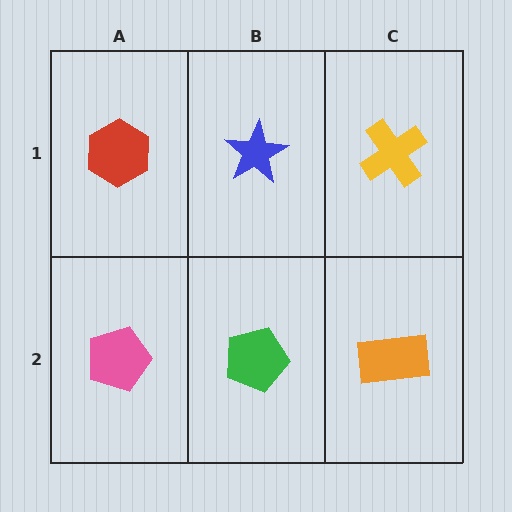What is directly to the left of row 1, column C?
A blue star.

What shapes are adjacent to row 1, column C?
An orange rectangle (row 2, column C), a blue star (row 1, column B).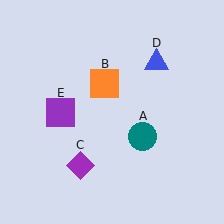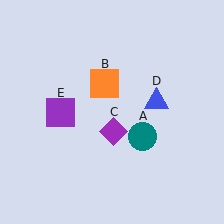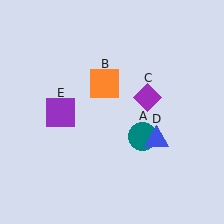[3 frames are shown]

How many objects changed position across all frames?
2 objects changed position: purple diamond (object C), blue triangle (object D).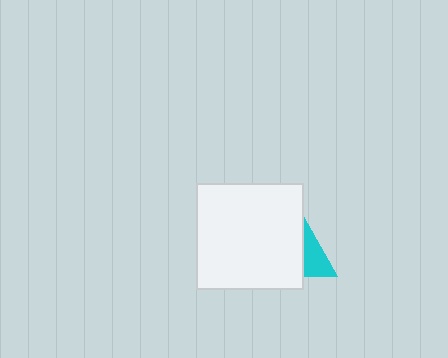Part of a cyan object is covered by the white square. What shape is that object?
It is a triangle.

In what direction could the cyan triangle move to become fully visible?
The cyan triangle could move right. That would shift it out from behind the white square entirely.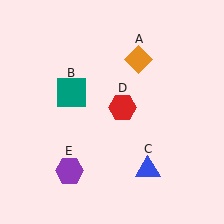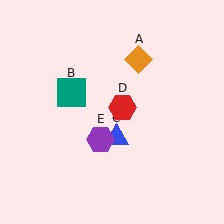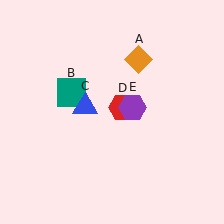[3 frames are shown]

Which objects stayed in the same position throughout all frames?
Orange diamond (object A) and teal square (object B) and red hexagon (object D) remained stationary.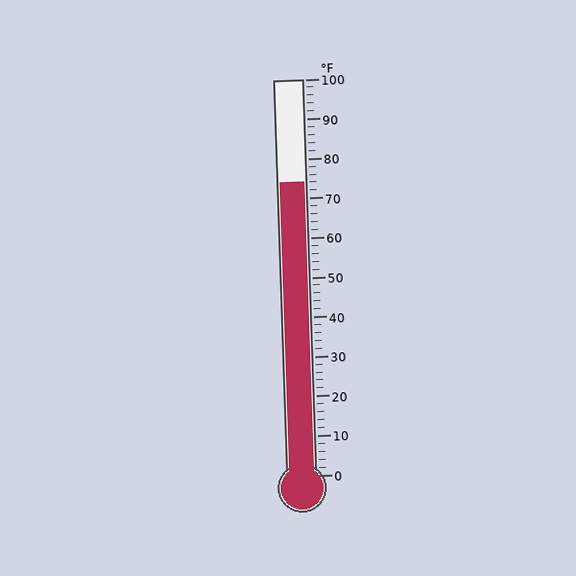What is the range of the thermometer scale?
The thermometer scale ranges from 0°F to 100°F.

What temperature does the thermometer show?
The thermometer shows approximately 74°F.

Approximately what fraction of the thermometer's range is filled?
The thermometer is filled to approximately 75% of its range.